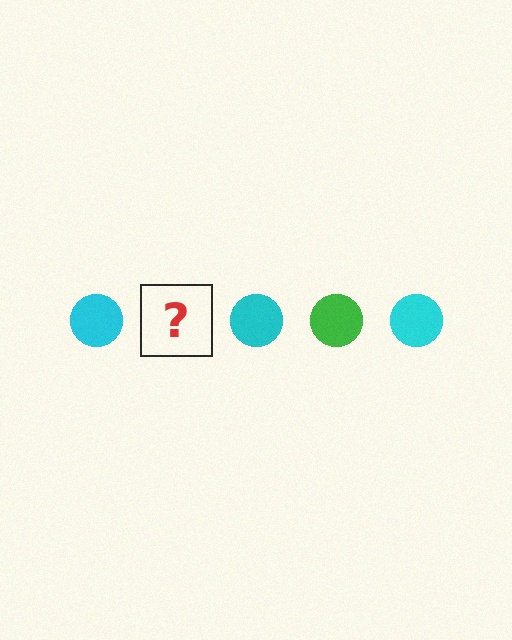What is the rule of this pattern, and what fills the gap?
The rule is that the pattern cycles through cyan, green circles. The gap should be filled with a green circle.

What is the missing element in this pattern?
The missing element is a green circle.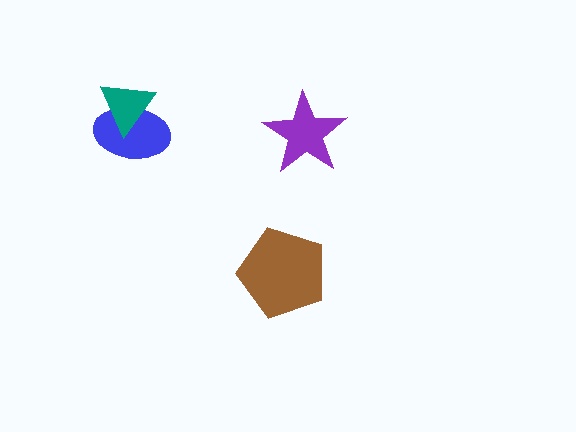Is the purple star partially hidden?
No, no other shape covers it.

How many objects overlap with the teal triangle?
1 object overlaps with the teal triangle.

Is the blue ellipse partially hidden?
Yes, it is partially covered by another shape.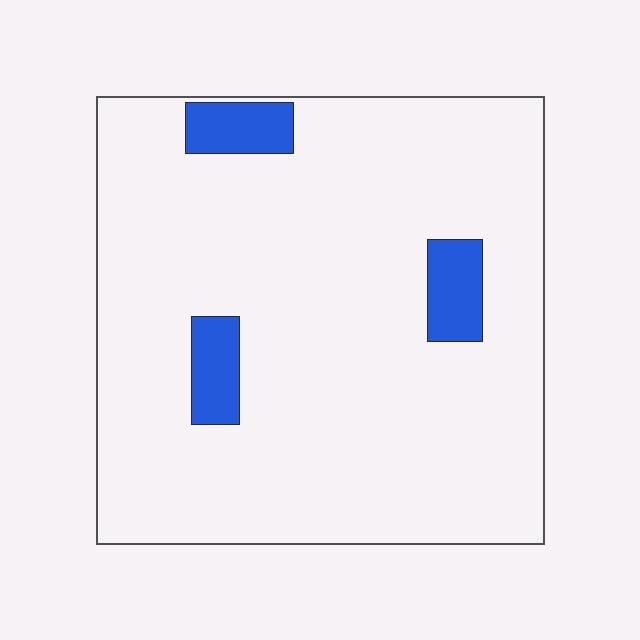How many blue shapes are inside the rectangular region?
3.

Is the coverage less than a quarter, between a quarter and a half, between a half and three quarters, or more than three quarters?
Less than a quarter.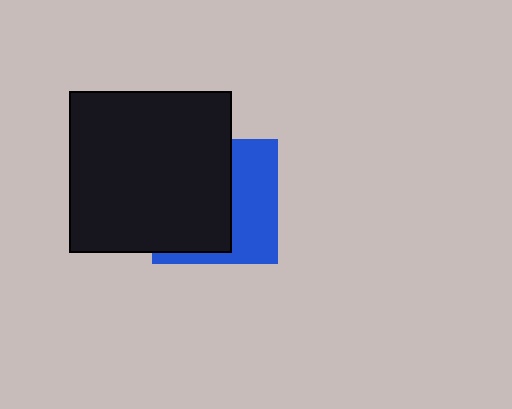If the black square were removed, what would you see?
You would see the complete blue square.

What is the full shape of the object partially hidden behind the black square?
The partially hidden object is a blue square.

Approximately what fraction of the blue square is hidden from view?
Roughly 58% of the blue square is hidden behind the black square.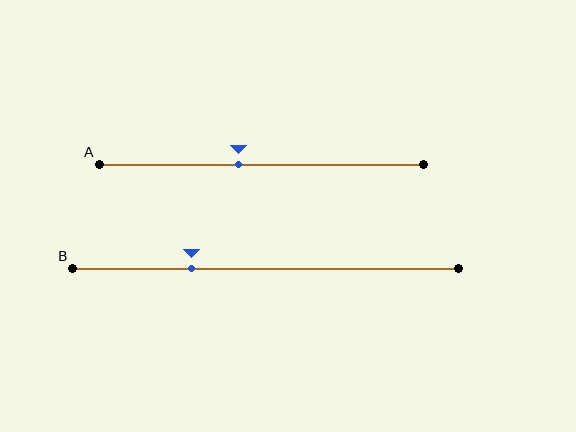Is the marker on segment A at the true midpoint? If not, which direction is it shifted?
No, the marker on segment A is shifted to the left by about 7% of the segment length.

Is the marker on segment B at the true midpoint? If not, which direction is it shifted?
No, the marker on segment B is shifted to the left by about 19% of the segment length.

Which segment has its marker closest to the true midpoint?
Segment A has its marker closest to the true midpoint.